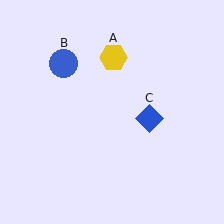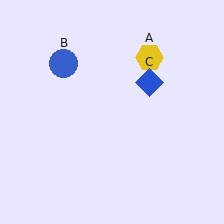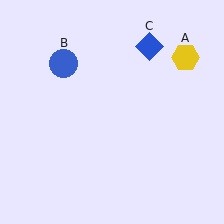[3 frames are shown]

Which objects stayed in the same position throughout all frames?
Blue circle (object B) remained stationary.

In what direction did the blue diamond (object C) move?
The blue diamond (object C) moved up.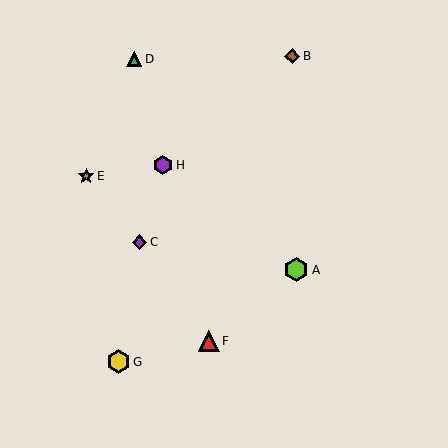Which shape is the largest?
The lime hexagon (labeled A) is the largest.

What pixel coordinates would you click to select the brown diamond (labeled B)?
Click at (292, 56) to select the brown diamond B.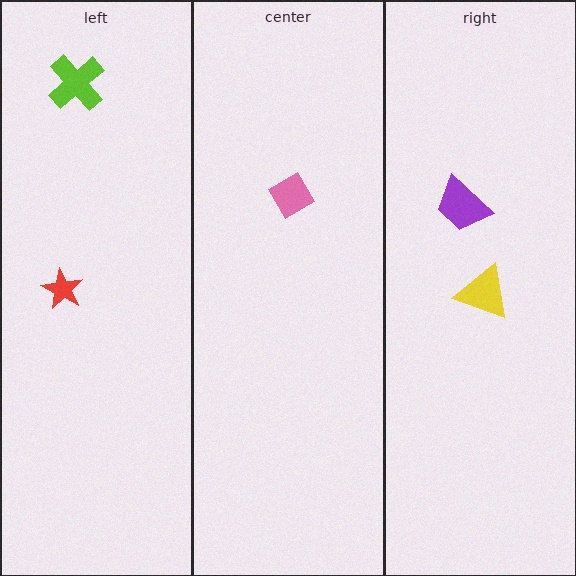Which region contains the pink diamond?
The center region.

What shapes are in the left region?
The red star, the lime cross.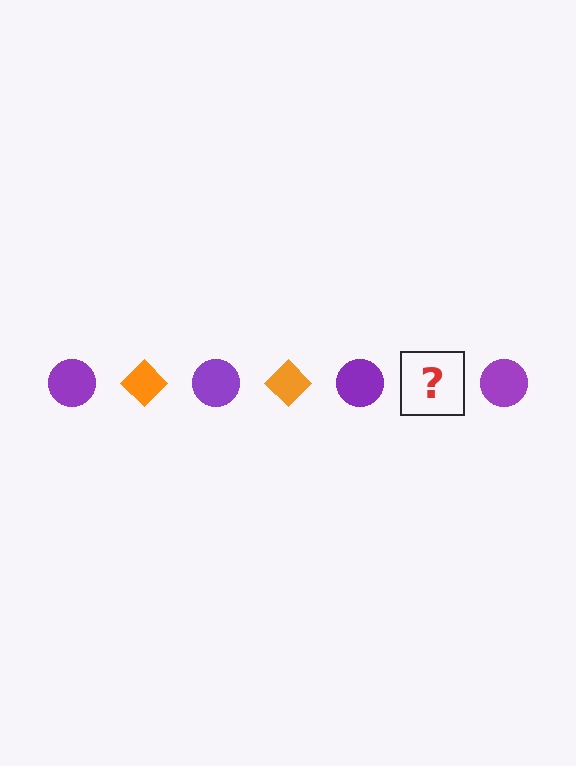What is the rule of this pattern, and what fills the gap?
The rule is that the pattern alternates between purple circle and orange diamond. The gap should be filled with an orange diamond.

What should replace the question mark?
The question mark should be replaced with an orange diamond.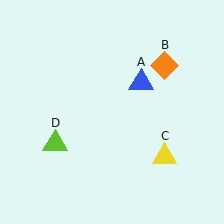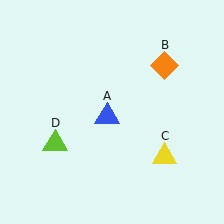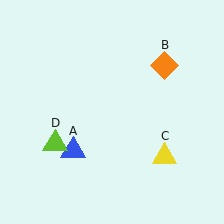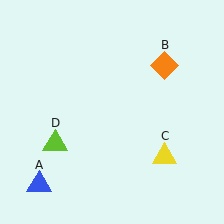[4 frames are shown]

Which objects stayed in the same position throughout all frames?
Orange diamond (object B) and yellow triangle (object C) and lime triangle (object D) remained stationary.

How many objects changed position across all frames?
1 object changed position: blue triangle (object A).